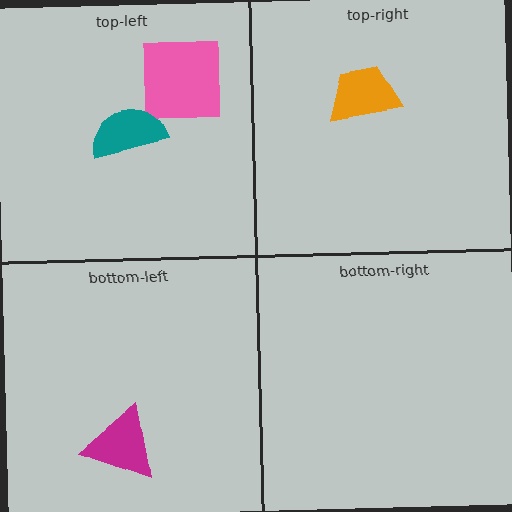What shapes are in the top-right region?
The orange trapezoid.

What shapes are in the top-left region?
The pink square, the teal semicircle.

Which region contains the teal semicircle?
The top-left region.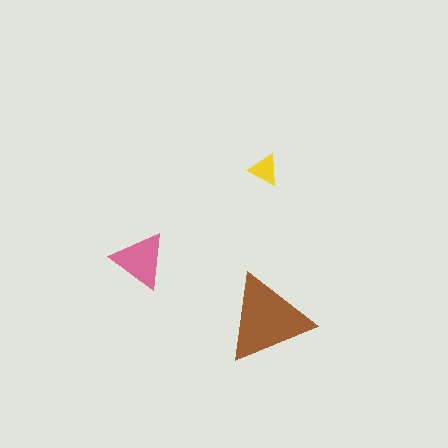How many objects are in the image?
There are 3 objects in the image.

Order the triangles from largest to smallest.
the brown one, the pink one, the yellow one.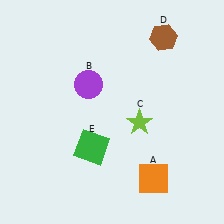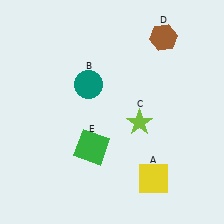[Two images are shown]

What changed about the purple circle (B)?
In Image 1, B is purple. In Image 2, it changed to teal.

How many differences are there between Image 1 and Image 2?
There are 2 differences between the two images.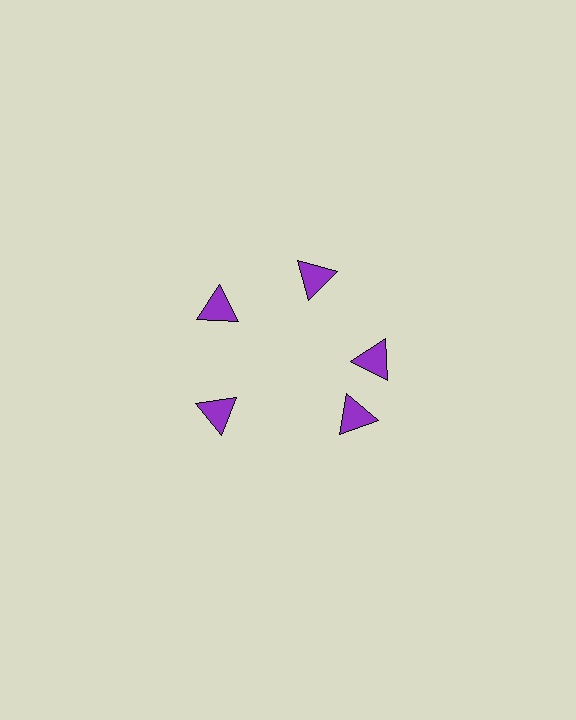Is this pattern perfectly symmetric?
No. The 5 purple triangles are arranged in a ring, but one element near the 5 o'clock position is rotated out of alignment along the ring, breaking the 5-fold rotational symmetry.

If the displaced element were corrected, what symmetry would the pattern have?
It would have 5-fold rotational symmetry — the pattern would map onto itself every 72 degrees.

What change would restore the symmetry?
The symmetry would be restored by rotating it back into even spacing with its neighbors so that all 5 triangles sit at equal angles and equal distance from the center.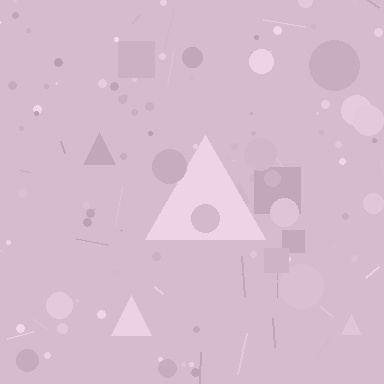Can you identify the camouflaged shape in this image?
The camouflaged shape is a triangle.